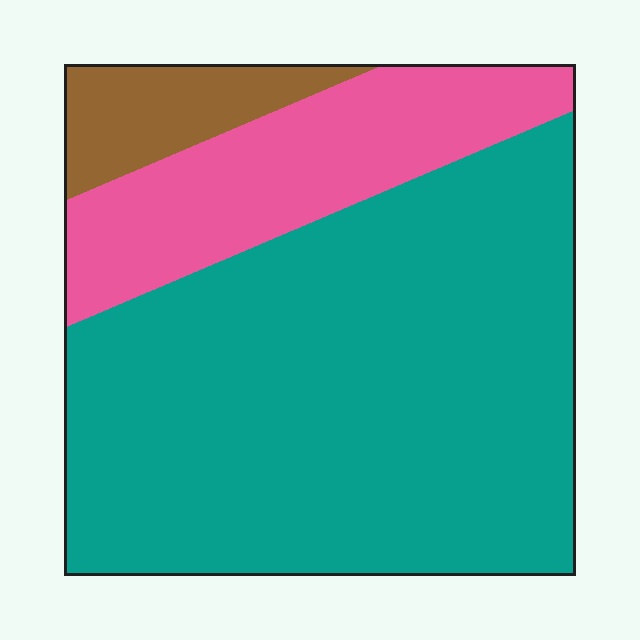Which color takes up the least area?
Brown, at roughly 10%.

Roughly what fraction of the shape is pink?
Pink covers around 20% of the shape.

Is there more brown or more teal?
Teal.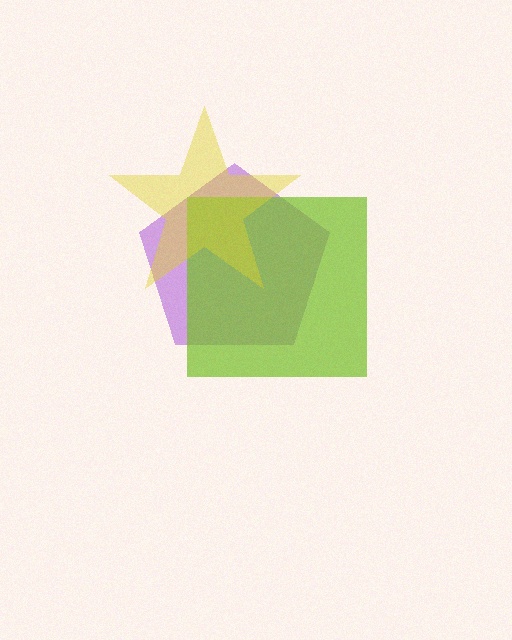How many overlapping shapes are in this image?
There are 3 overlapping shapes in the image.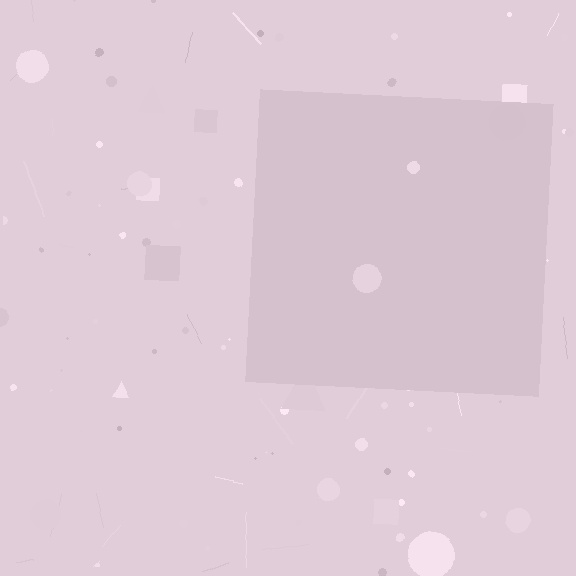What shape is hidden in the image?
A square is hidden in the image.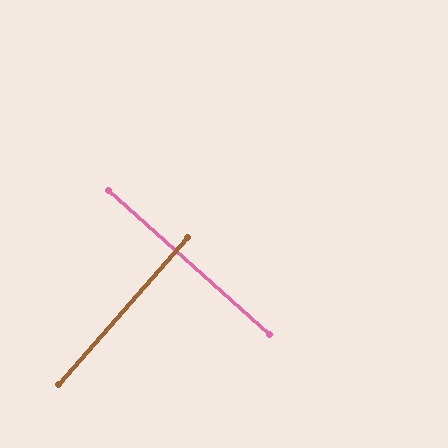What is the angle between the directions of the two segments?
Approximately 89 degrees.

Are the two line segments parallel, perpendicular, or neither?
Perpendicular — they meet at approximately 89°.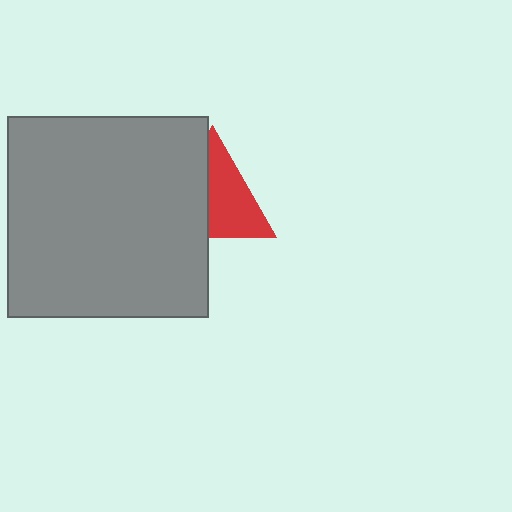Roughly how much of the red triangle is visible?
About half of it is visible (roughly 54%).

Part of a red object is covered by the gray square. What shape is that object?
It is a triangle.